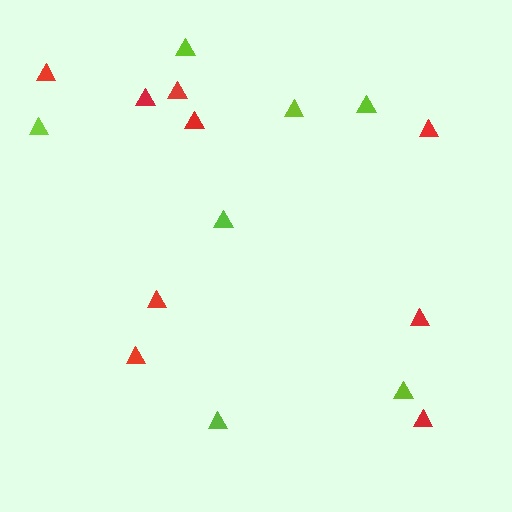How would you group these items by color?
There are 2 groups: one group of lime triangles (7) and one group of red triangles (9).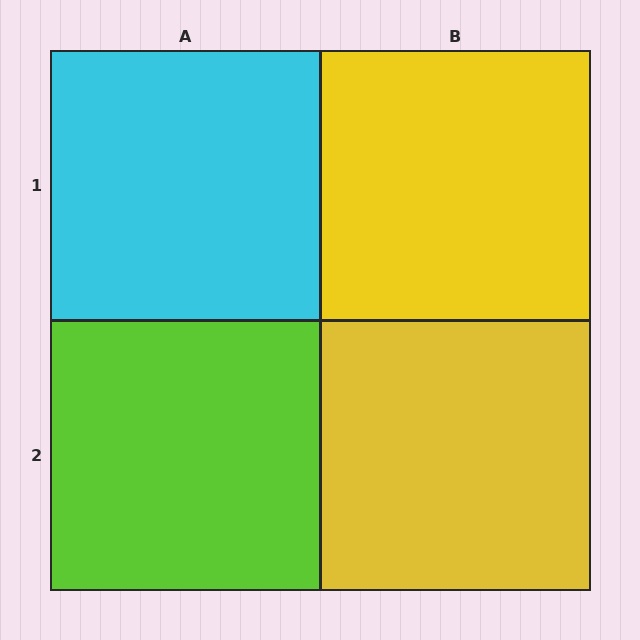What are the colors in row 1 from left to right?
Cyan, yellow.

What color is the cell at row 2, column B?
Yellow.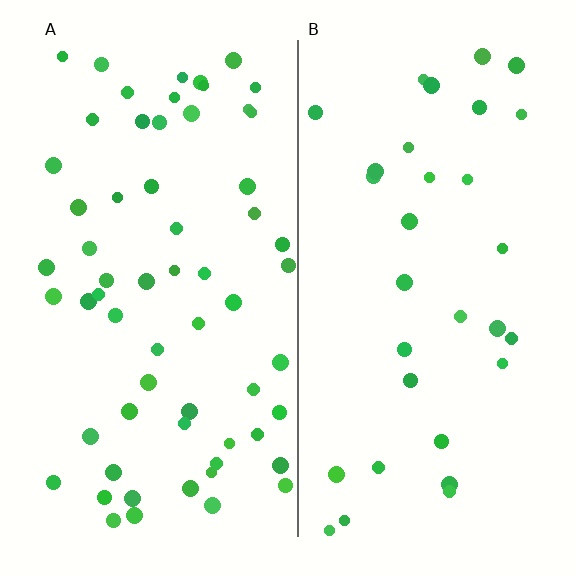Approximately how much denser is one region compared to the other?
Approximately 1.9× — region A over region B.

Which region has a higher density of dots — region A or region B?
A (the left).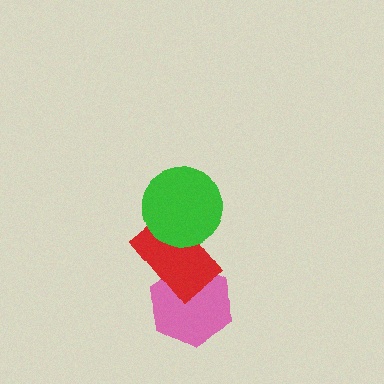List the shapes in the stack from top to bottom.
From top to bottom: the green circle, the red rectangle, the pink hexagon.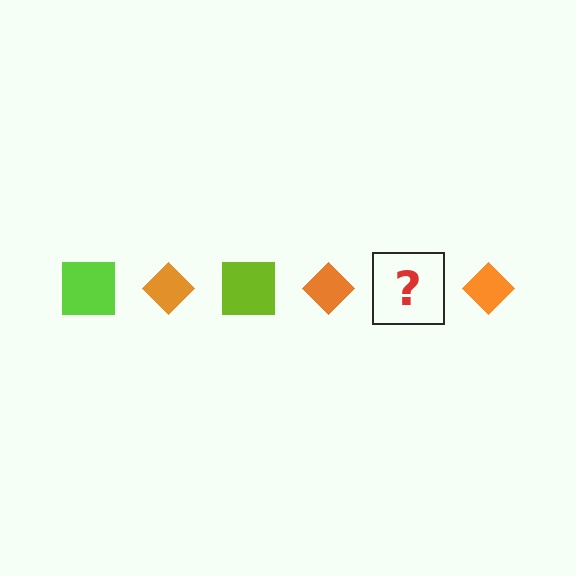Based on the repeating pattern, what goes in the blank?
The blank should be a lime square.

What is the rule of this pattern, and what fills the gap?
The rule is that the pattern alternates between lime square and orange diamond. The gap should be filled with a lime square.